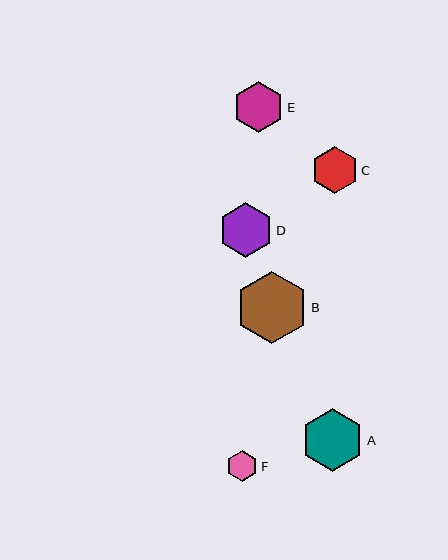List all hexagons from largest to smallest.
From largest to smallest: B, A, D, E, C, F.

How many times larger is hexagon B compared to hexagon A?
Hexagon B is approximately 1.2 times the size of hexagon A.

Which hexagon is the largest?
Hexagon B is the largest with a size of approximately 73 pixels.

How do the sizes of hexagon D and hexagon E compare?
Hexagon D and hexagon E are approximately the same size.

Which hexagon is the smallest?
Hexagon F is the smallest with a size of approximately 31 pixels.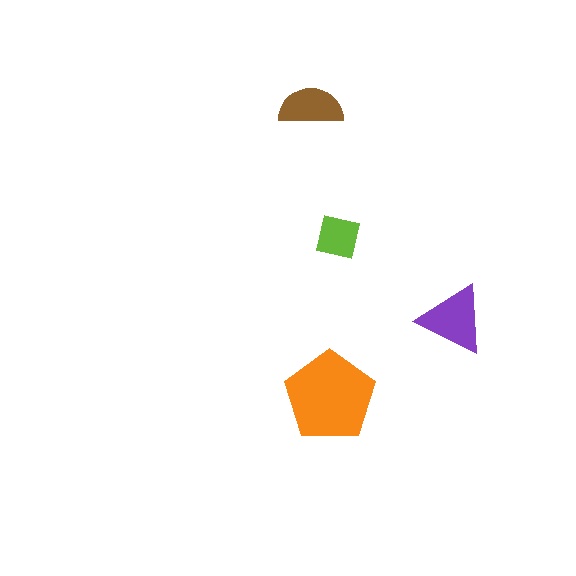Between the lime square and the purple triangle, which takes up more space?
The purple triangle.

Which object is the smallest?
The lime square.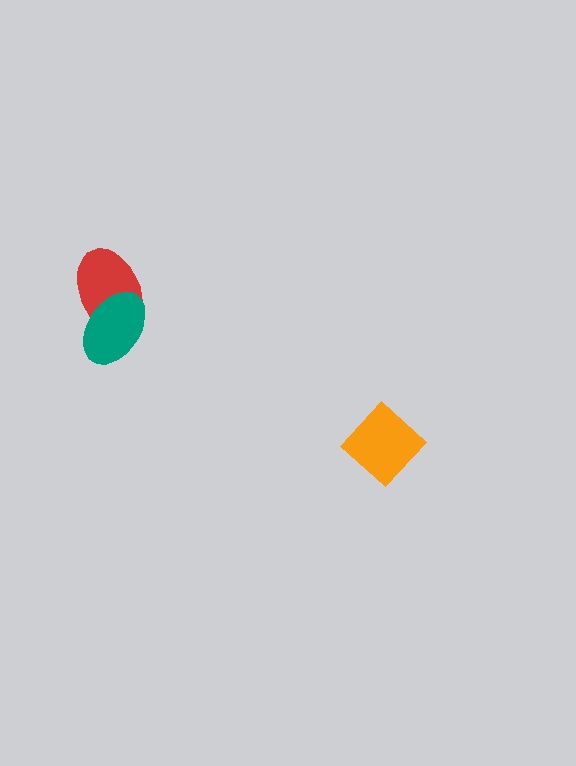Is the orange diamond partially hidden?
No, no other shape covers it.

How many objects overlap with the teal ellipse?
1 object overlaps with the teal ellipse.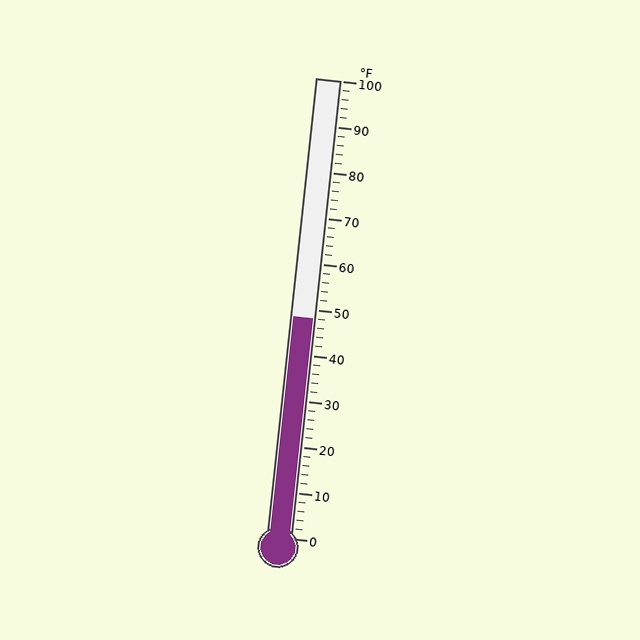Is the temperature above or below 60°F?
The temperature is below 60°F.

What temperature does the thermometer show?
The thermometer shows approximately 48°F.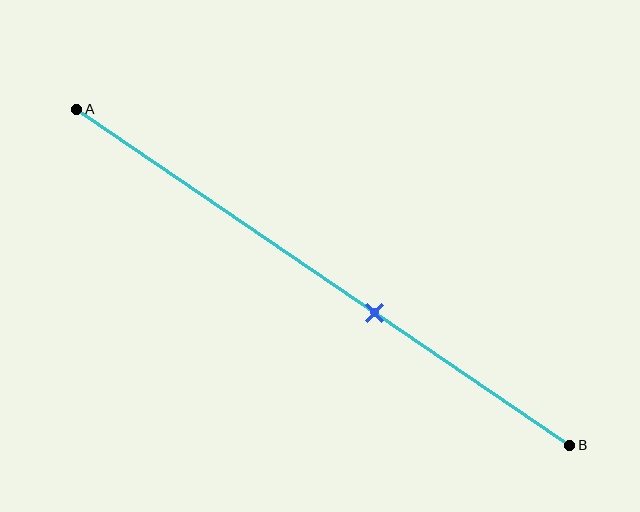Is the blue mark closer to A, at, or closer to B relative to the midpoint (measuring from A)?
The blue mark is closer to point B than the midpoint of segment AB.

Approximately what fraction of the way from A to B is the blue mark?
The blue mark is approximately 60% of the way from A to B.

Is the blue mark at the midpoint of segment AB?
No, the mark is at about 60% from A, not at the 50% midpoint.